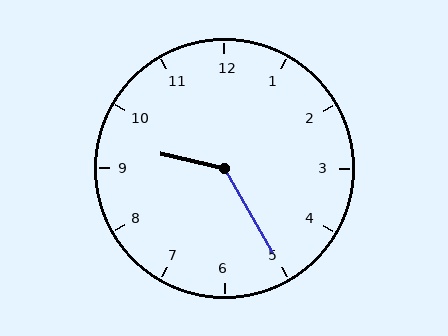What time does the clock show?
9:25.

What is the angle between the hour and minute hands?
Approximately 132 degrees.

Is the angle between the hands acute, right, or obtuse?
It is obtuse.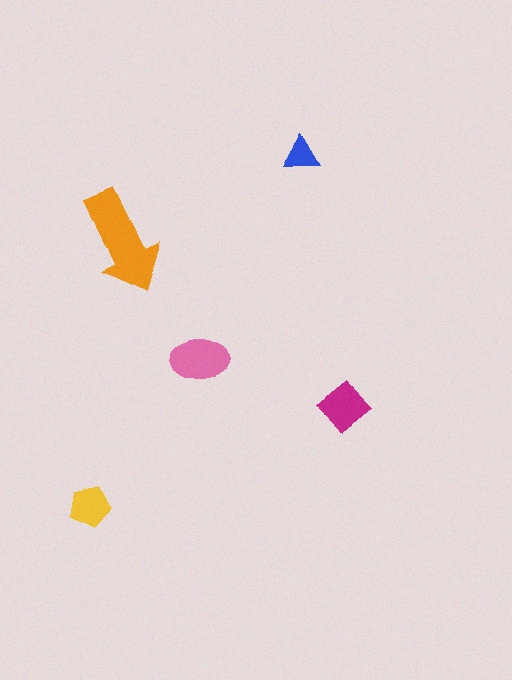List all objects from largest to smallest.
The orange arrow, the pink ellipse, the magenta diamond, the yellow pentagon, the blue triangle.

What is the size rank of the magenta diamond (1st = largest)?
3rd.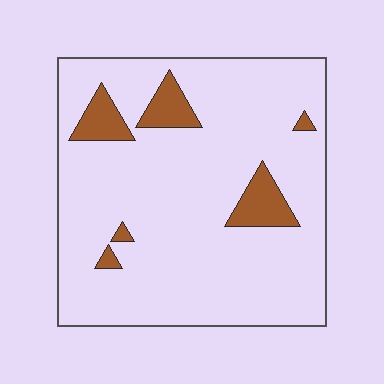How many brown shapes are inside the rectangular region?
6.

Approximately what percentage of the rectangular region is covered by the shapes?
Approximately 10%.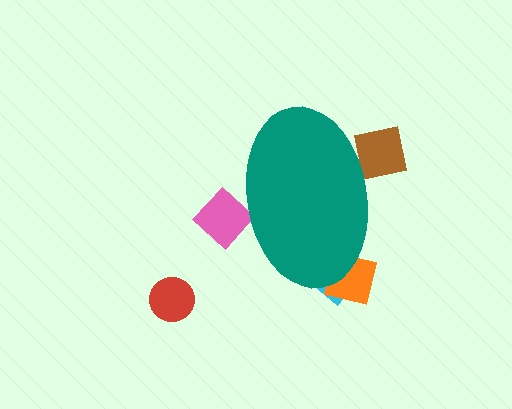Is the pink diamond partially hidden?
Yes, the pink diamond is partially hidden behind the teal ellipse.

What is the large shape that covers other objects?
A teal ellipse.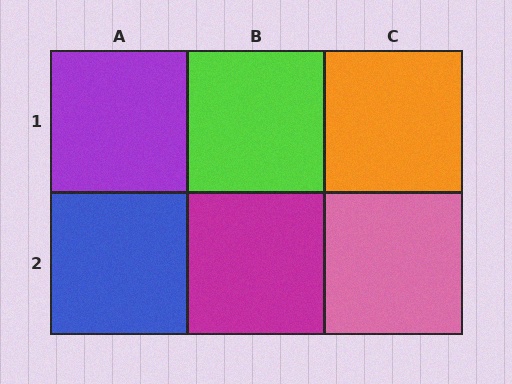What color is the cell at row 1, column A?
Purple.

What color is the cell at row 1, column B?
Lime.